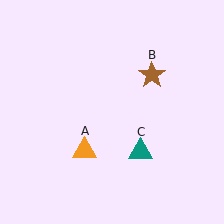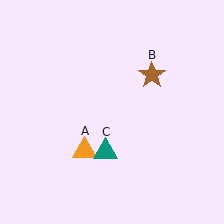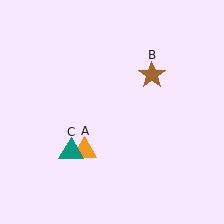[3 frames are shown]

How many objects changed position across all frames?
1 object changed position: teal triangle (object C).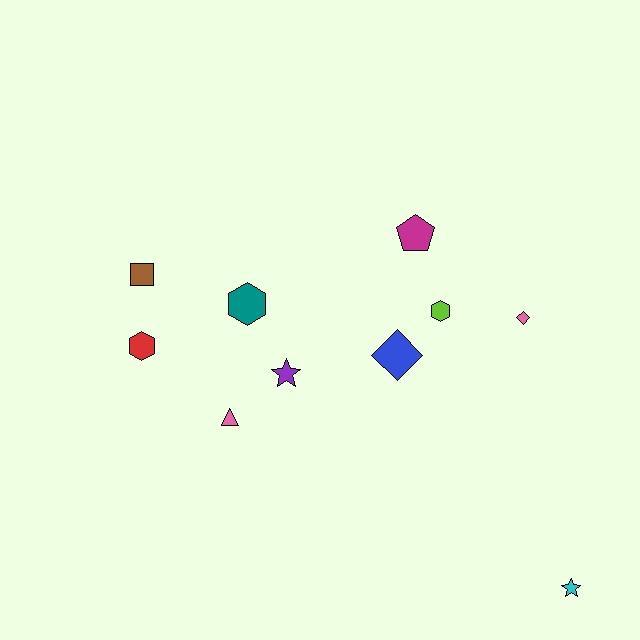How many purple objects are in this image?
There is 1 purple object.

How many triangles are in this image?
There is 1 triangle.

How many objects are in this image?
There are 10 objects.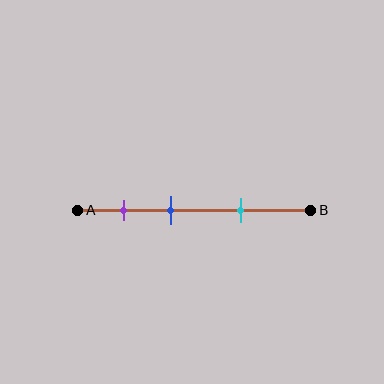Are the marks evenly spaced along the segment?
Yes, the marks are approximately evenly spaced.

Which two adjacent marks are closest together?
The purple and blue marks are the closest adjacent pair.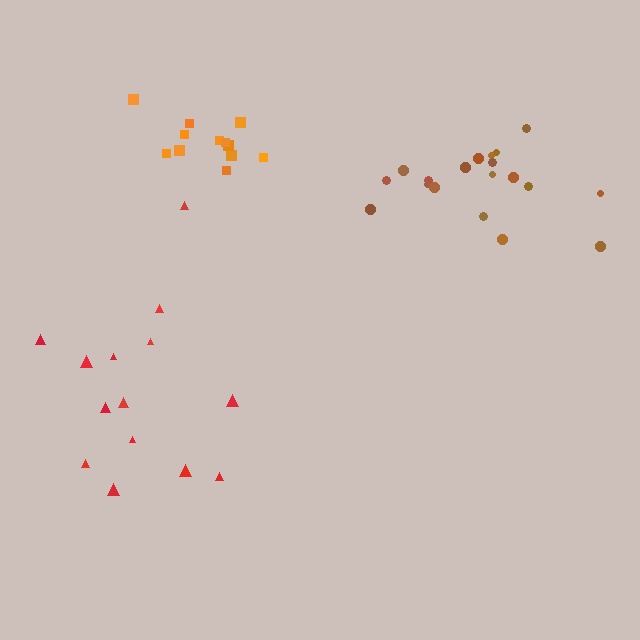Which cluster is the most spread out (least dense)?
Red.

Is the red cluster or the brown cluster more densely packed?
Brown.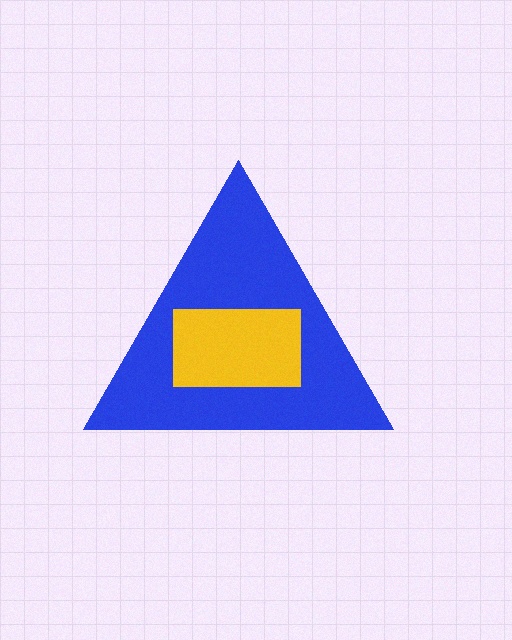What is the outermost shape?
The blue triangle.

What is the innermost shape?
The yellow rectangle.